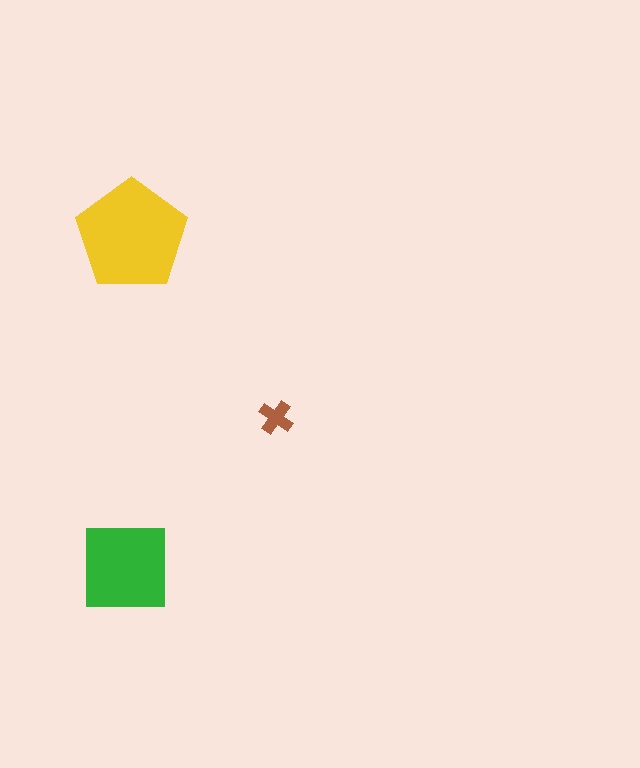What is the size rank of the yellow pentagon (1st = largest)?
1st.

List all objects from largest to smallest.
The yellow pentagon, the green square, the brown cross.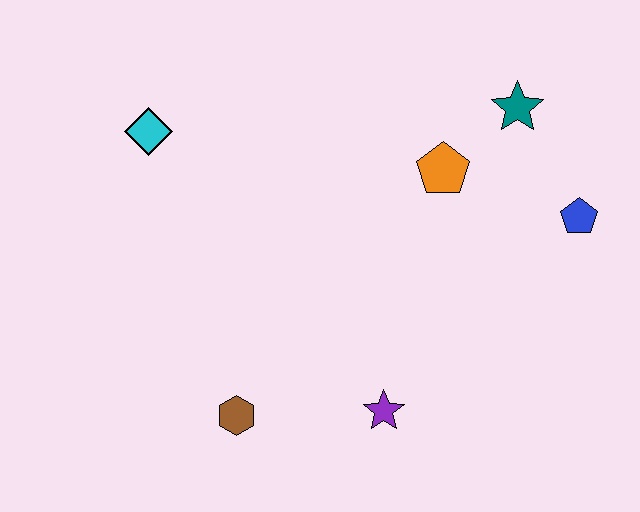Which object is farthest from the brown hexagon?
The teal star is farthest from the brown hexagon.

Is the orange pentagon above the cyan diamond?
No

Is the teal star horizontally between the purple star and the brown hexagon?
No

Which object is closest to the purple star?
The brown hexagon is closest to the purple star.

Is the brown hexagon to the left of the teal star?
Yes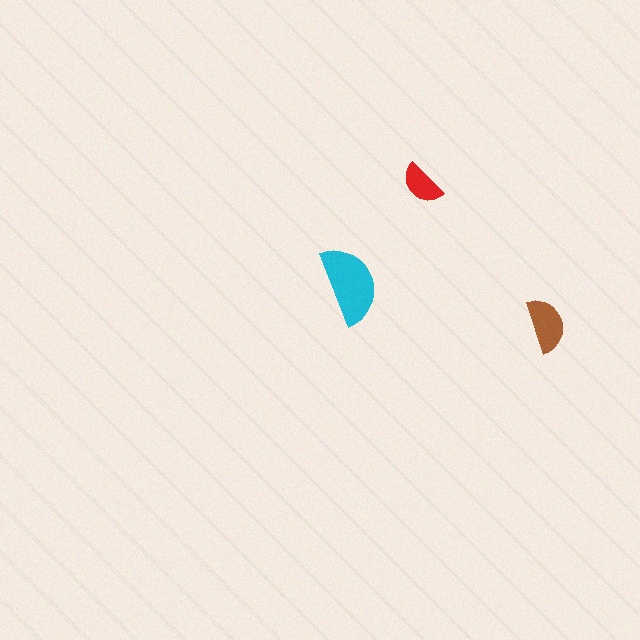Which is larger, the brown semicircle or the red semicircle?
The brown one.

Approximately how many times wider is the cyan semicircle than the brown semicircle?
About 1.5 times wider.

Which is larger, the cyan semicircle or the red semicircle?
The cyan one.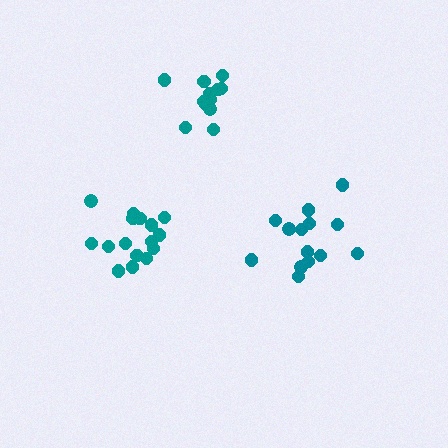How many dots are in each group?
Group 1: 16 dots, Group 2: 14 dots, Group 3: 12 dots (42 total).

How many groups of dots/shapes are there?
There are 3 groups.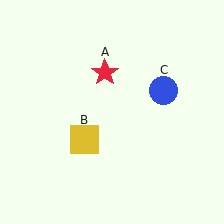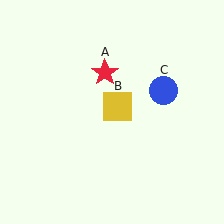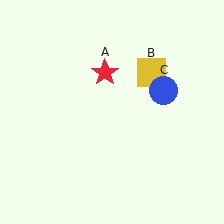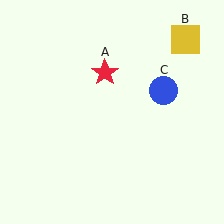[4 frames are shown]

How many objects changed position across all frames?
1 object changed position: yellow square (object B).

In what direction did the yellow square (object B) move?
The yellow square (object B) moved up and to the right.